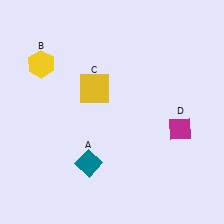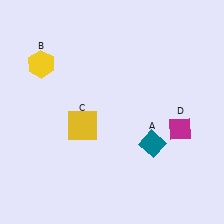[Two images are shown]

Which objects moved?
The objects that moved are: the teal diamond (A), the yellow square (C).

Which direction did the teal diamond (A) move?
The teal diamond (A) moved right.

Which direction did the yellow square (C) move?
The yellow square (C) moved down.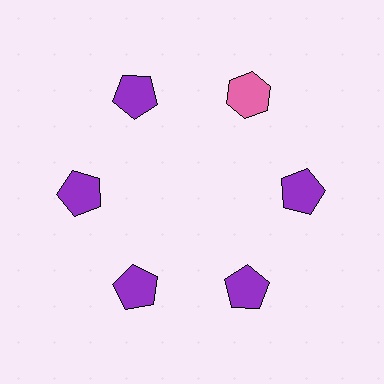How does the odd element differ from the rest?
It differs in both color (pink instead of purple) and shape (hexagon instead of pentagon).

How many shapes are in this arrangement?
There are 6 shapes arranged in a ring pattern.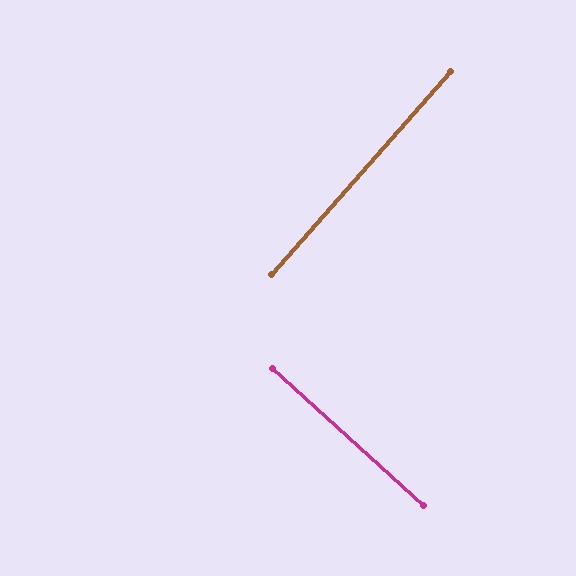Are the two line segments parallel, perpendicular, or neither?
Perpendicular — they meet at approximately 89°.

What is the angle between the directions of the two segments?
Approximately 89 degrees.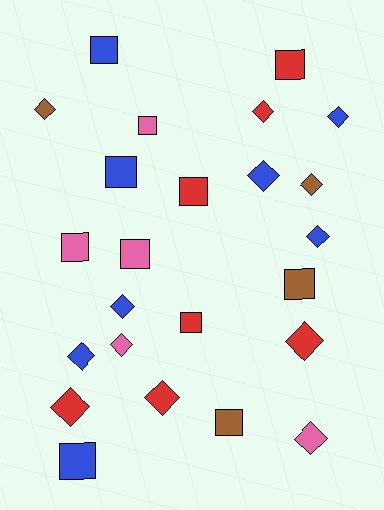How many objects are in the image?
There are 24 objects.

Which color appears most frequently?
Blue, with 8 objects.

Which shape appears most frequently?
Diamond, with 13 objects.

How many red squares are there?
There are 3 red squares.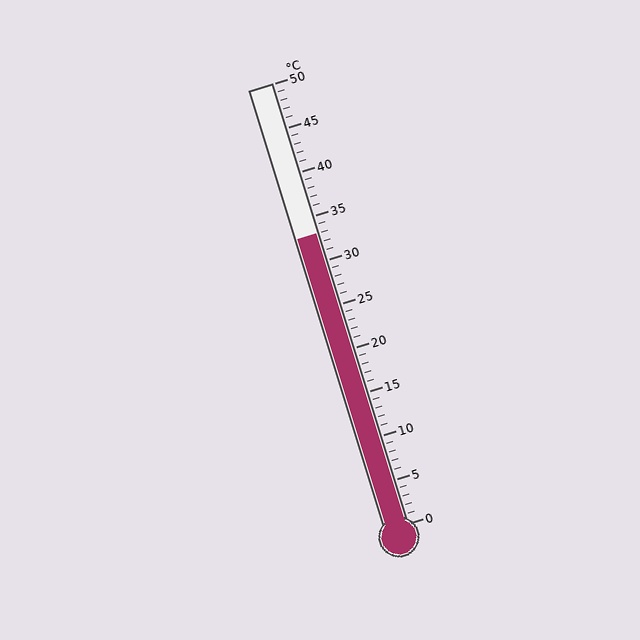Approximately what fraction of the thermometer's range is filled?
The thermometer is filled to approximately 65% of its range.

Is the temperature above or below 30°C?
The temperature is above 30°C.